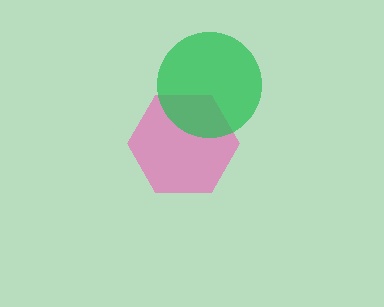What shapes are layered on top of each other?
The layered shapes are: a pink hexagon, a green circle.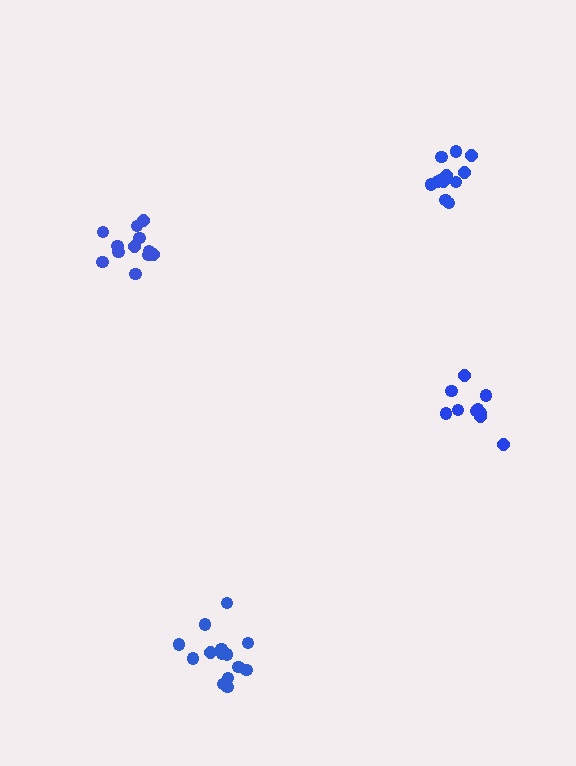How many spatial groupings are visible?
There are 4 spatial groupings.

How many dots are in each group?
Group 1: 14 dots, Group 2: 12 dots, Group 3: 12 dots, Group 4: 10 dots (48 total).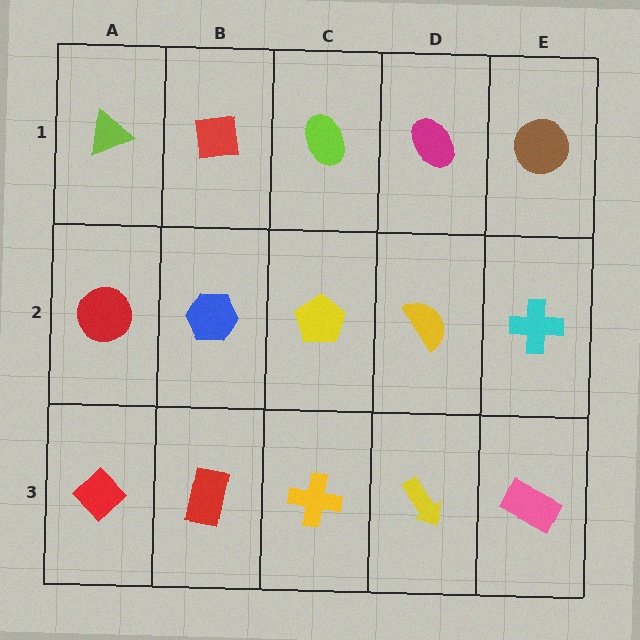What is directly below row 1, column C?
A yellow pentagon.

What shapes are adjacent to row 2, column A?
A lime triangle (row 1, column A), a red diamond (row 3, column A), a blue hexagon (row 2, column B).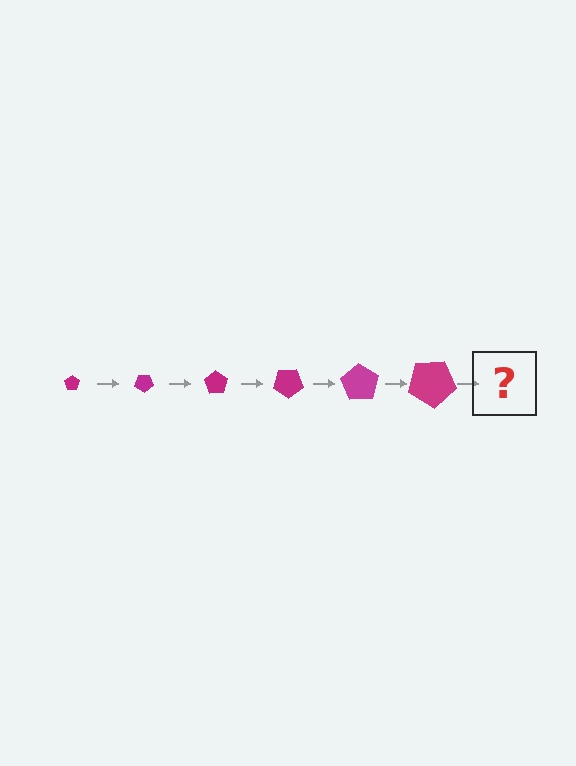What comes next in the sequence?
The next element should be a pentagon, larger than the previous one and rotated 210 degrees from the start.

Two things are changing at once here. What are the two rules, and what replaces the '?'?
The two rules are that the pentagon grows larger each step and it rotates 35 degrees each step. The '?' should be a pentagon, larger than the previous one and rotated 210 degrees from the start.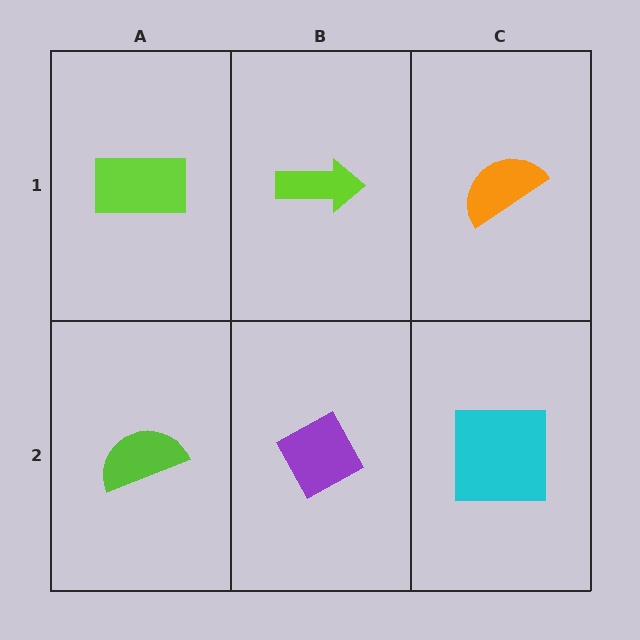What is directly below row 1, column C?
A cyan square.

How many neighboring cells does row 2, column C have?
2.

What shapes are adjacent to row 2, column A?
A lime rectangle (row 1, column A), a purple diamond (row 2, column B).